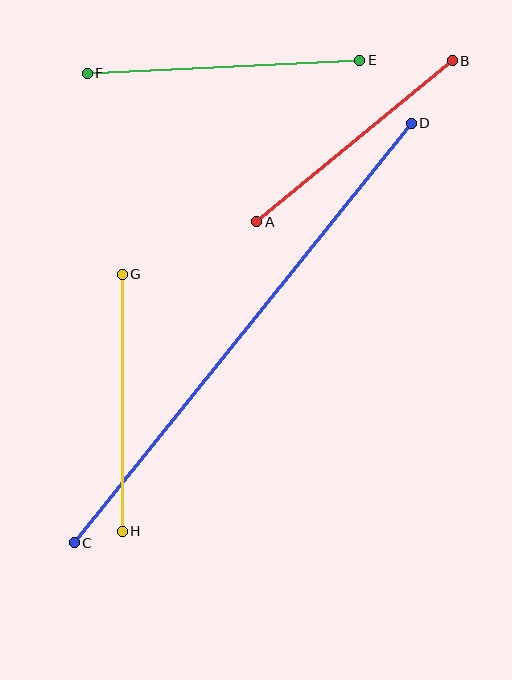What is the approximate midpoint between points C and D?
The midpoint is at approximately (243, 333) pixels.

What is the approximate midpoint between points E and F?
The midpoint is at approximately (223, 67) pixels.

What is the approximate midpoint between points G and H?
The midpoint is at approximately (122, 403) pixels.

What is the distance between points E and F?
The distance is approximately 273 pixels.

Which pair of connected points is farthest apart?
Points C and D are farthest apart.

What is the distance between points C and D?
The distance is approximately 538 pixels.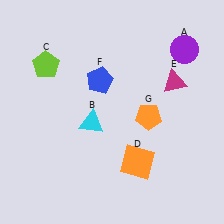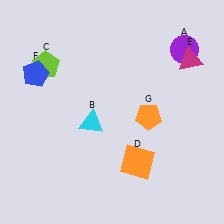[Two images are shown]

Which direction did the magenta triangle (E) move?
The magenta triangle (E) moved up.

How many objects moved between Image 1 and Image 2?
2 objects moved between the two images.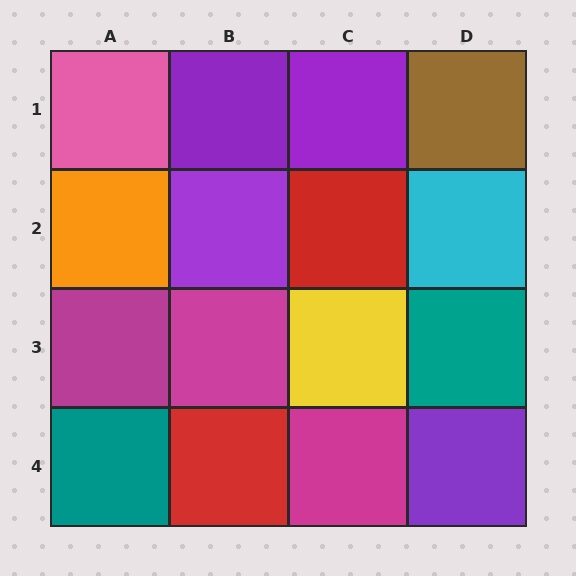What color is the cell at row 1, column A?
Pink.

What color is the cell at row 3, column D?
Teal.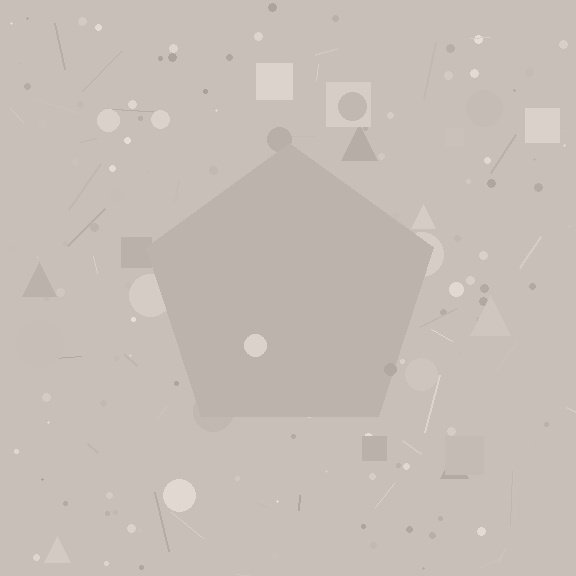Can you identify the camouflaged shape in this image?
The camouflaged shape is a pentagon.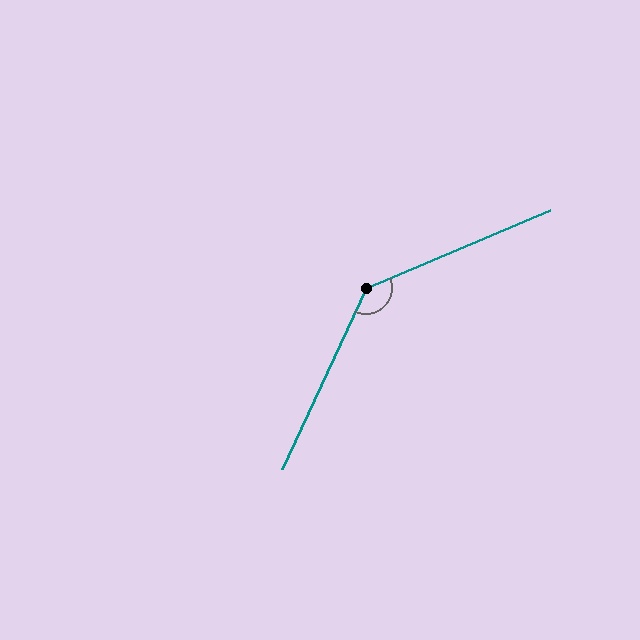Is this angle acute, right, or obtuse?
It is obtuse.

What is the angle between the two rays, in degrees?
Approximately 137 degrees.